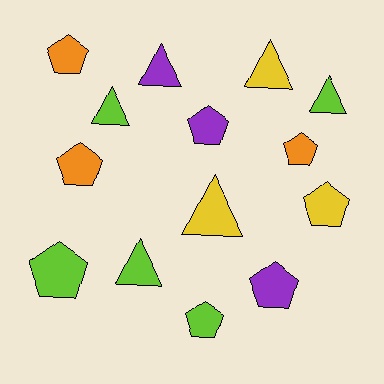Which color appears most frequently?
Lime, with 5 objects.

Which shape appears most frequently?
Pentagon, with 8 objects.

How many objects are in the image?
There are 14 objects.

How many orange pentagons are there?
There are 3 orange pentagons.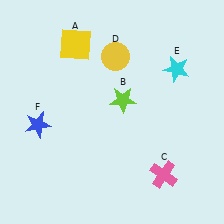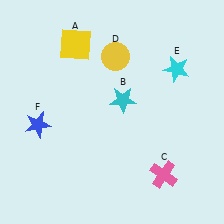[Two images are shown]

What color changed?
The star (B) changed from lime in Image 1 to cyan in Image 2.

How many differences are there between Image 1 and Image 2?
There is 1 difference between the two images.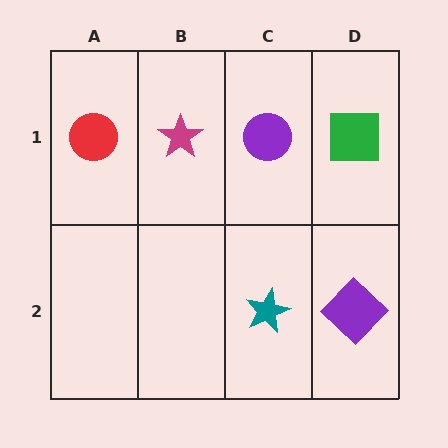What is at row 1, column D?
A green square.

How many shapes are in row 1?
4 shapes.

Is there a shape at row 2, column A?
No, that cell is empty.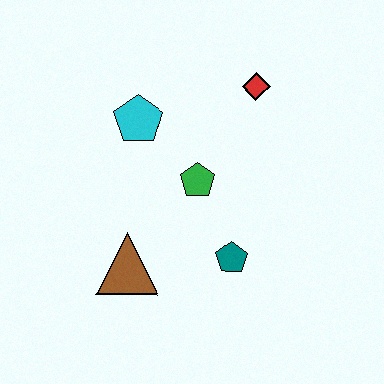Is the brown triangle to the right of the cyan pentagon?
No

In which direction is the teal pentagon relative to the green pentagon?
The teal pentagon is below the green pentagon.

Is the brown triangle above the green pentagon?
No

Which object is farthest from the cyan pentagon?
The teal pentagon is farthest from the cyan pentagon.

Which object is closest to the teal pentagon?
The green pentagon is closest to the teal pentagon.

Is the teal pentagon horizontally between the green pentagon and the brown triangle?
No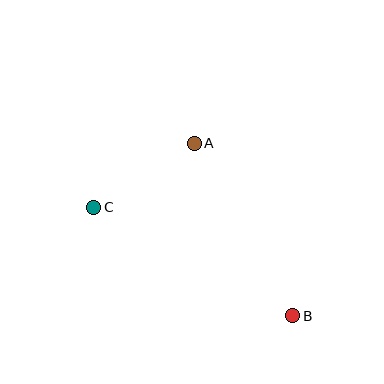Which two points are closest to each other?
Points A and C are closest to each other.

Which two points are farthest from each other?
Points B and C are farthest from each other.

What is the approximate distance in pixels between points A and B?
The distance between A and B is approximately 199 pixels.